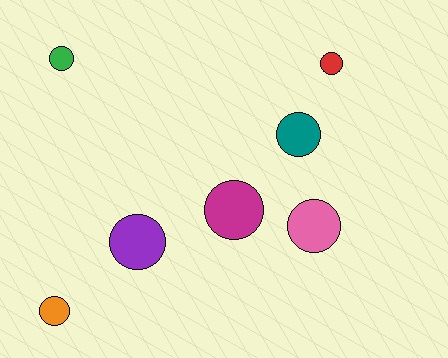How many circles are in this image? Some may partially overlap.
There are 7 circles.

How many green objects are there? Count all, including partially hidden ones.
There is 1 green object.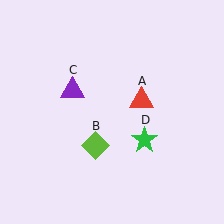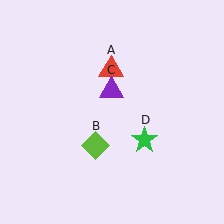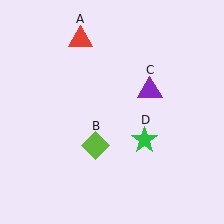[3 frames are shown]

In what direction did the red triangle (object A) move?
The red triangle (object A) moved up and to the left.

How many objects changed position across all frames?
2 objects changed position: red triangle (object A), purple triangle (object C).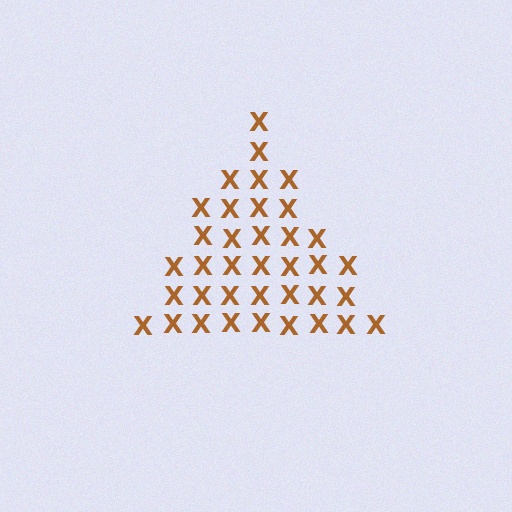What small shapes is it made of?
It is made of small letter X's.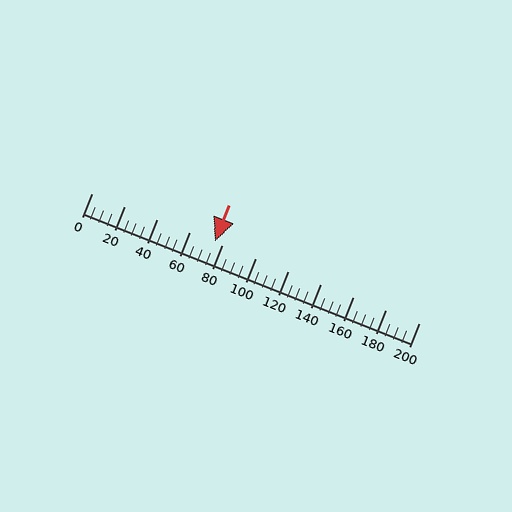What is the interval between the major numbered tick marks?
The major tick marks are spaced 20 units apart.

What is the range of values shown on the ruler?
The ruler shows values from 0 to 200.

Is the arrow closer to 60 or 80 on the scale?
The arrow is closer to 80.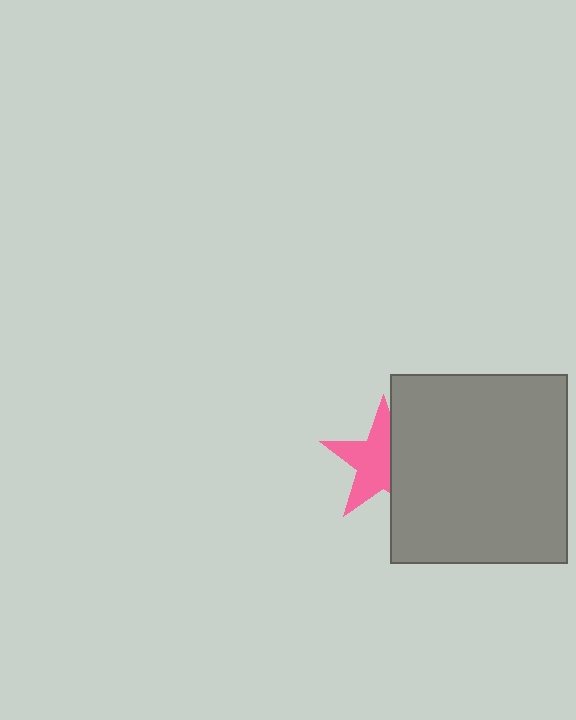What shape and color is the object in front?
The object in front is a gray rectangle.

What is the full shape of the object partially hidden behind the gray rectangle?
The partially hidden object is a pink star.